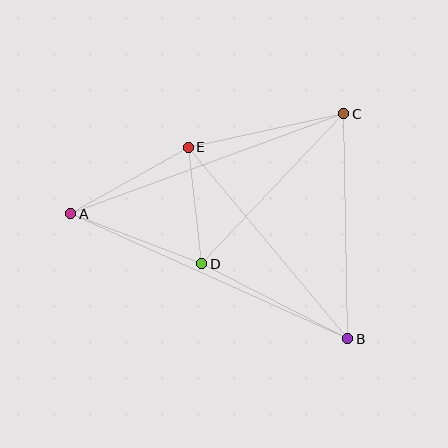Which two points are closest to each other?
Points D and E are closest to each other.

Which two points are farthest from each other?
Points A and B are farthest from each other.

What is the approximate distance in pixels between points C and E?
The distance between C and E is approximately 159 pixels.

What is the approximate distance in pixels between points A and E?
The distance between A and E is approximately 135 pixels.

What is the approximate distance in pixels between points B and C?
The distance between B and C is approximately 225 pixels.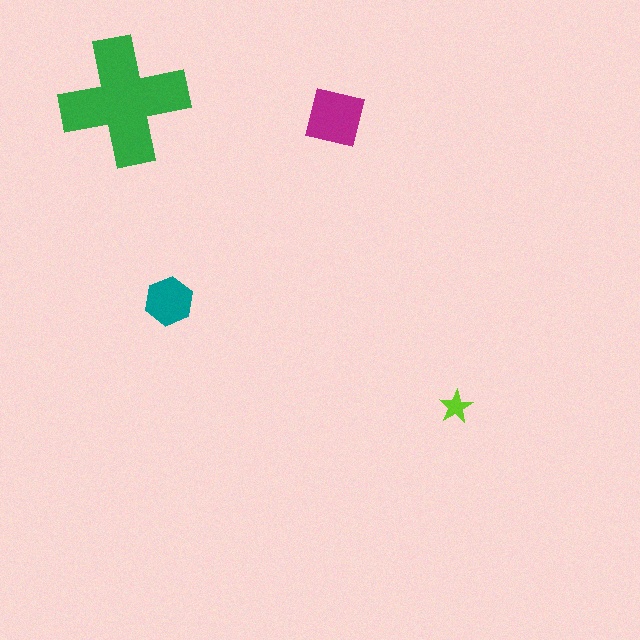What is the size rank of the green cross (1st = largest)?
1st.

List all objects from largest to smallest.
The green cross, the magenta square, the teal hexagon, the lime star.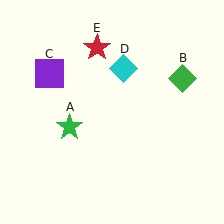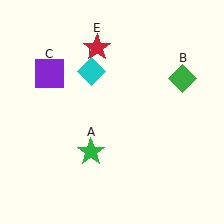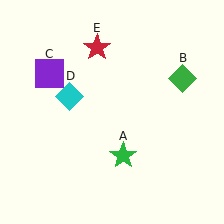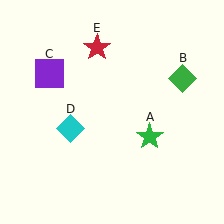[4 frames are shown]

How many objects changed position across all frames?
2 objects changed position: green star (object A), cyan diamond (object D).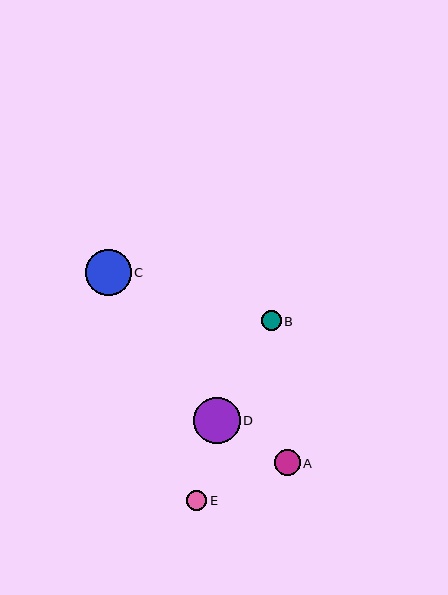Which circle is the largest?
Circle D is the largest with a size of approximately 47 pixels.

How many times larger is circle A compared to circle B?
Circle A is approximately 1.3 times the size of circle B.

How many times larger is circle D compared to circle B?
Circle D is approximately 2.3 times the size of circle B.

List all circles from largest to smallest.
From largest to smallest: D, C, A, E, B.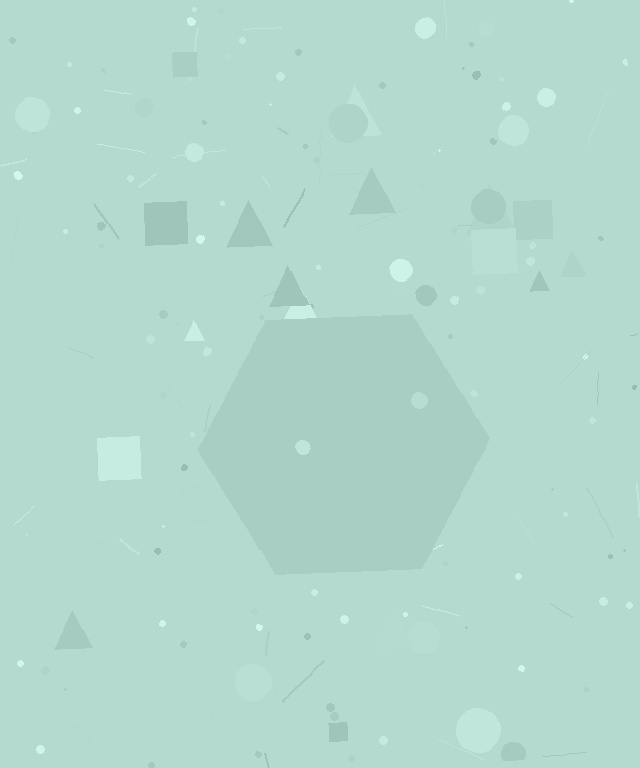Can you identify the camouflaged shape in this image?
The camouflaged shape is a hexagon.